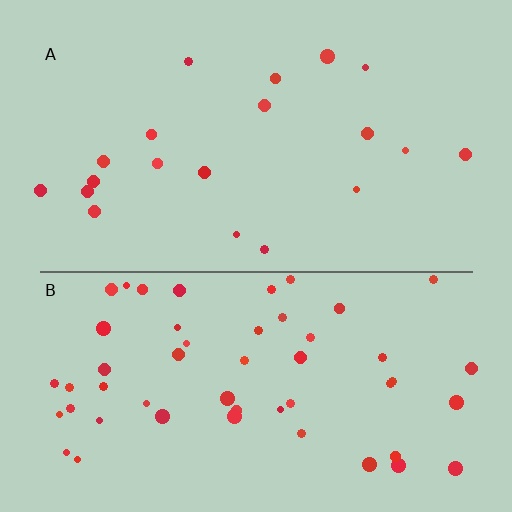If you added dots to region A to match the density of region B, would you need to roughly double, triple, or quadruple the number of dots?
Approximately triple.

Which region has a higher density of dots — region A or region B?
B (the bottom).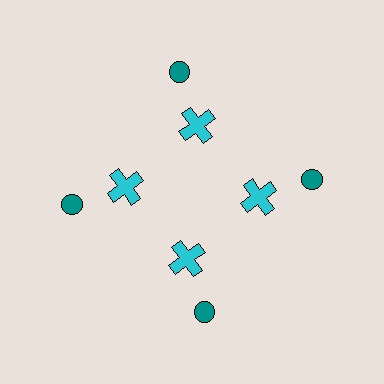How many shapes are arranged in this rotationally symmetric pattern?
There are 8 shapes, arranged in 4 groups of 2.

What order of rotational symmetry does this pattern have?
This pattern has 4-fold rotational symmetry.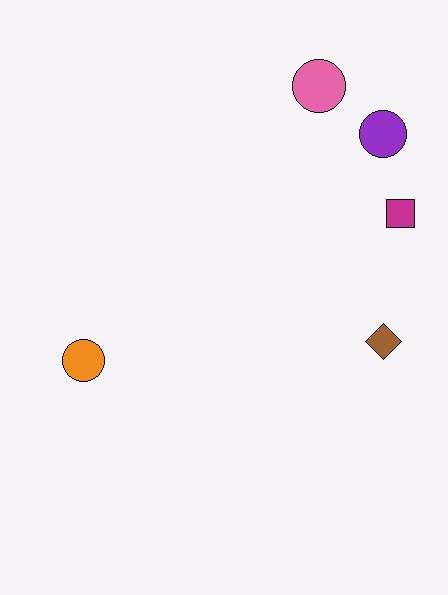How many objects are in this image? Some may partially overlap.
There are 5 objects.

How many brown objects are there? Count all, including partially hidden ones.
There is 1 brown object.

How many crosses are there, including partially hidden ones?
There are no crosses.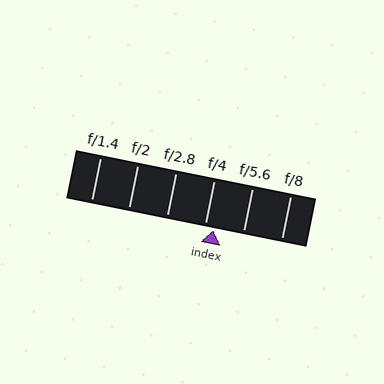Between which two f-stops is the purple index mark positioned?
The index mark is between f/4 and f/5.6.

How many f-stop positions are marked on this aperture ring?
There are 6 f-stop positions marked.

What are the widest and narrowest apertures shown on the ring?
The widest aperture shown is f/1.4 and the narrowest is f/8.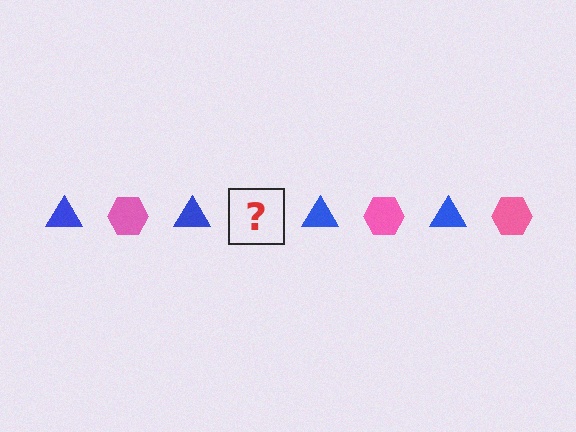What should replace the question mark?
The question mark should be replaced with a pink hexagon.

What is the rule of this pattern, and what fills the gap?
The rule is that the pattern alternates between blue triangle and pink hexagon. The gap should be filled with a pink hexagon.